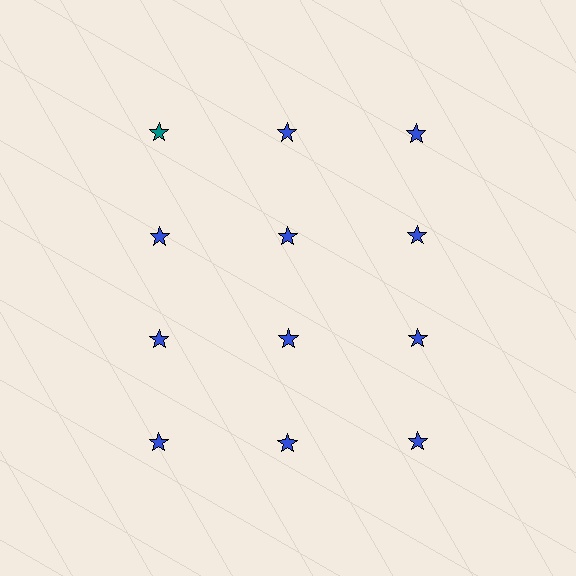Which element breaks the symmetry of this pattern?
The teal star in the top row, leftmost column breaks the symmetry. All other shapes are blue stars.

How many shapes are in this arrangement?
There are 12 shapes arranged in a grid pattern.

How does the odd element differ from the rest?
It has a different color: teal instead of blue.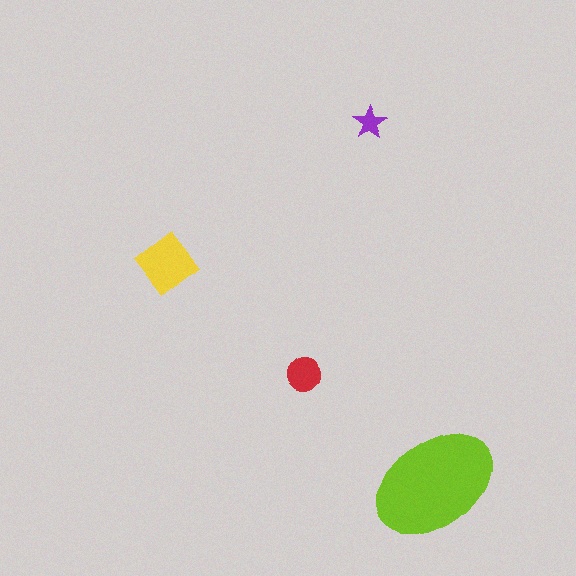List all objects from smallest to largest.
The purple star, the red circle, the yellow diamond, the lime ellipse.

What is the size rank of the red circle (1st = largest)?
3rd.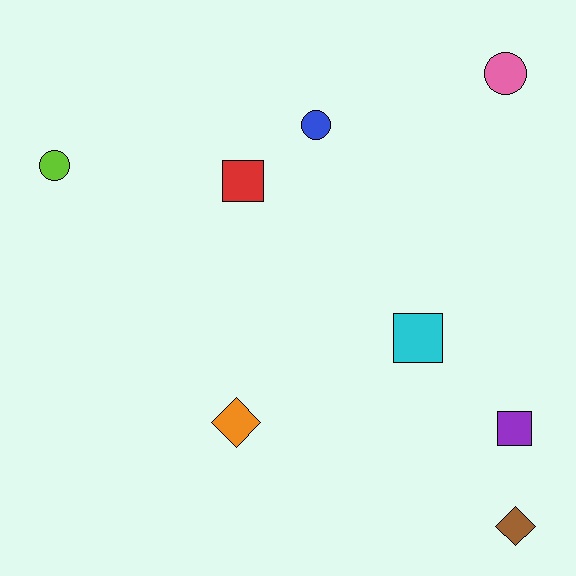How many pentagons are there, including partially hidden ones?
There are no pentagons.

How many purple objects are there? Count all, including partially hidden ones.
There is 1 purple object.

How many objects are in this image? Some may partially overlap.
There are 8 objects.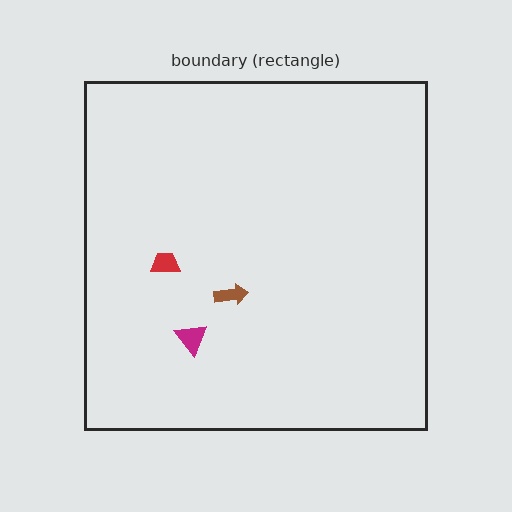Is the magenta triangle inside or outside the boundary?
Inside.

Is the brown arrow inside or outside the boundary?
Inside.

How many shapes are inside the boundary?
3 inside, 0 outside.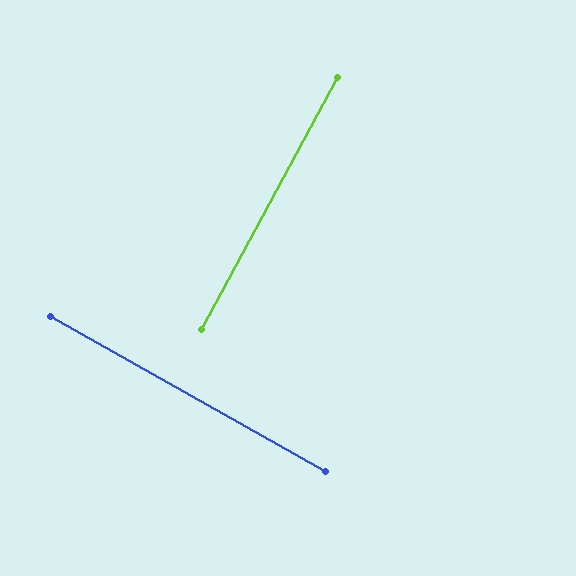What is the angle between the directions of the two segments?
Approximately 89 degrees.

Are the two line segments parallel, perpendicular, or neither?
Perpendicular — they meet at approximately 89°.